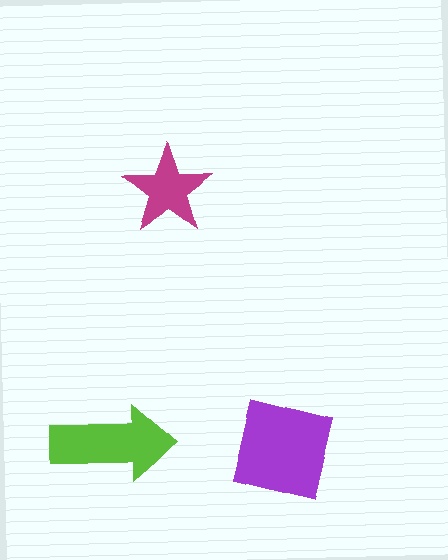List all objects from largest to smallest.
The purple square, the lime arrow, the magenta star.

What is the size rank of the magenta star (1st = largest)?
3rd.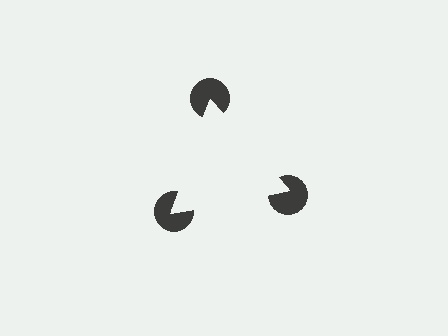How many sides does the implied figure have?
3 sides.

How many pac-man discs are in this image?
There are 3 — one at each vertex of the illusory triangle.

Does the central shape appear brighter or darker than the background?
It typically appears slightly brighter than the background, even though no actual brightness change is drawn.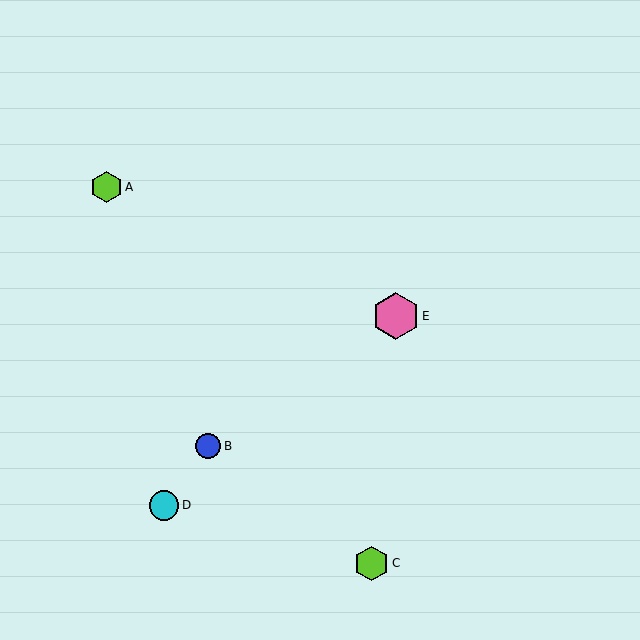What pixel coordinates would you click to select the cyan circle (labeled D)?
Click at (164, 505) to select the cyan circle D.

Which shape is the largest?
The pink hexagon (labeled E) is the largest.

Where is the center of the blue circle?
The center of the blue circle is at (208, 446).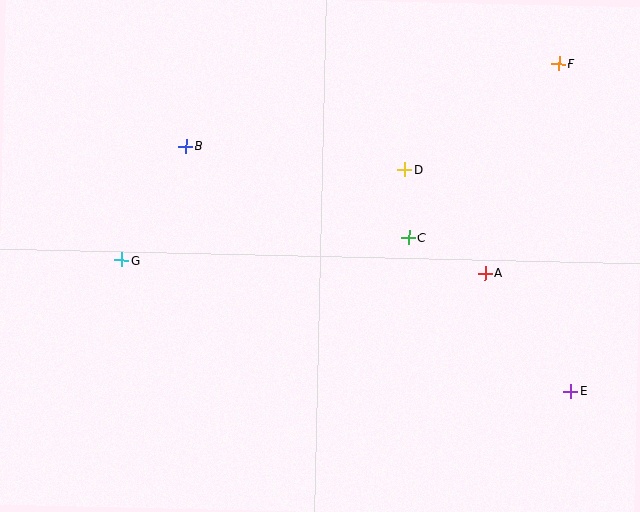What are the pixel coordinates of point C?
Point C is at (408, 238).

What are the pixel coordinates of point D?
Point D is at (405, 170).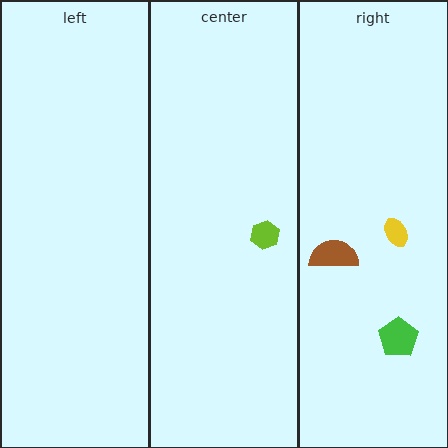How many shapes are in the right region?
3.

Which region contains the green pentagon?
The right region.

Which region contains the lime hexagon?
The center region.